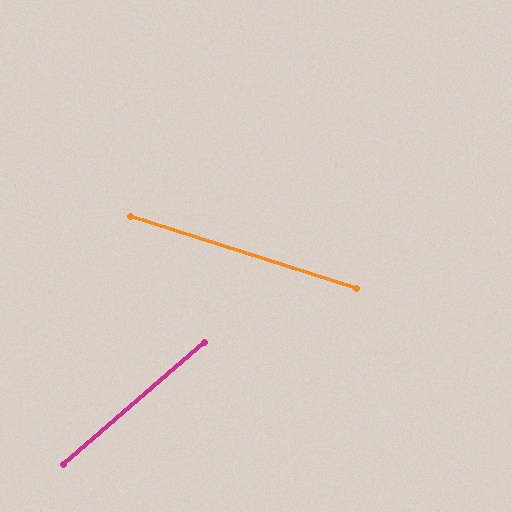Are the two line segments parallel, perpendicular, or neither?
Neither parallel nor perpendicular — they differ by about 59°.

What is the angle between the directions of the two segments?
Approximately 59 degrees.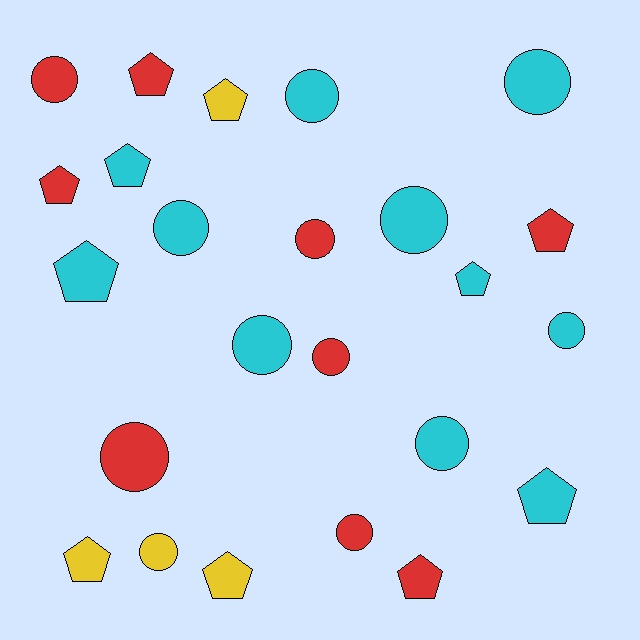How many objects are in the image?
There are 24 objects.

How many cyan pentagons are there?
There are 4 cyan pentagons.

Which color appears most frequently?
Cyan, with 11 objects.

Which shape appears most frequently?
Circle, with 13 objects.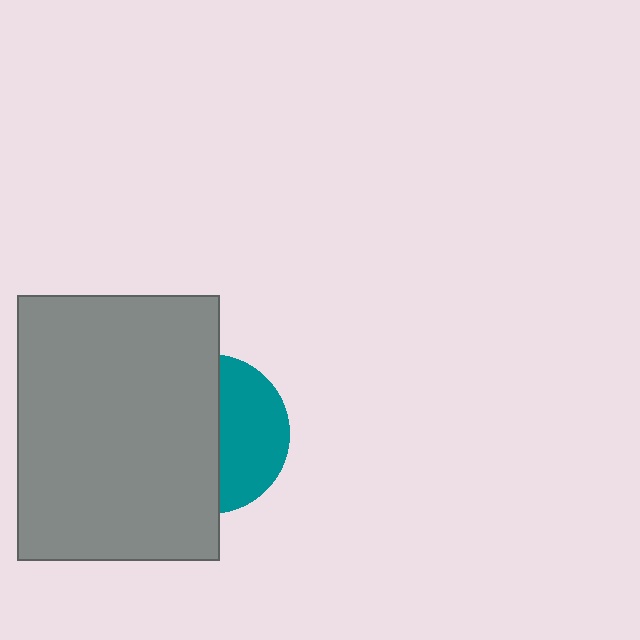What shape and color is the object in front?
The object in front is a gray rectangle.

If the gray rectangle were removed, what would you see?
You would see the complete teal circle.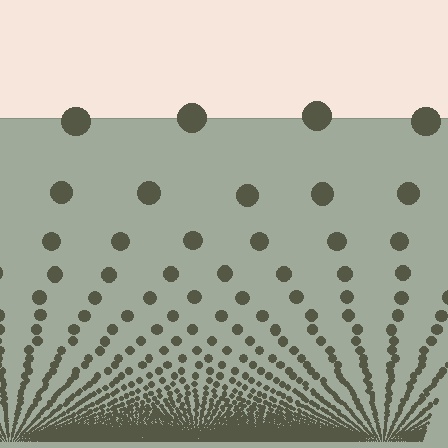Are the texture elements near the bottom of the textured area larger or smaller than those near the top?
Smaller. The gradient is inverted — elements near the bottom are smaller and denser.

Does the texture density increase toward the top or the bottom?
Density increases toward the bottom.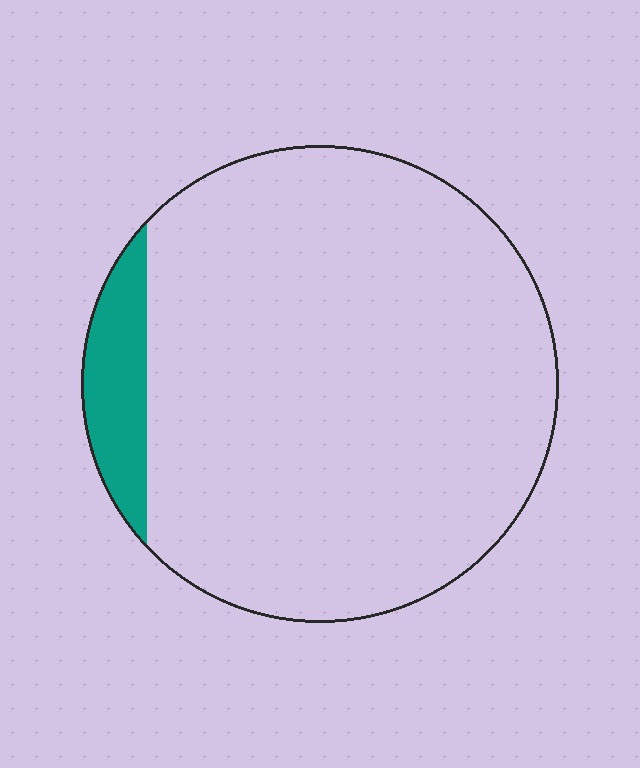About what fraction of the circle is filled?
About one tenth (1/10).